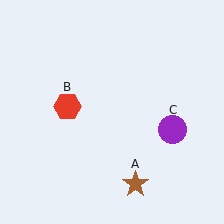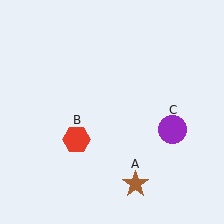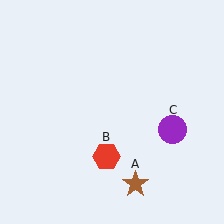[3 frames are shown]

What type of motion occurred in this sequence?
The red hexagon (object B) rotated counterclockwise around the center of the scene.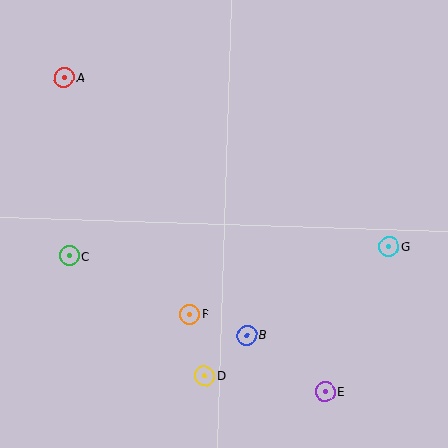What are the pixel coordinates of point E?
Point E is at (325, 392).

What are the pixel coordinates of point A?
Point A is at (64, 77).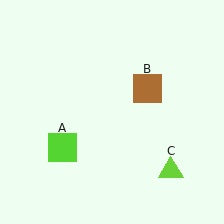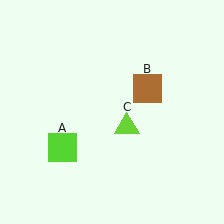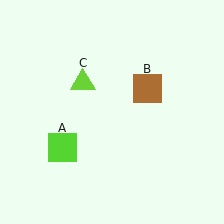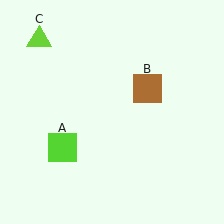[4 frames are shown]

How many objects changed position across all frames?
1 object changed position: lime triangle (object C).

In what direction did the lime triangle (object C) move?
The lime triangle (object C) moved up and to the left.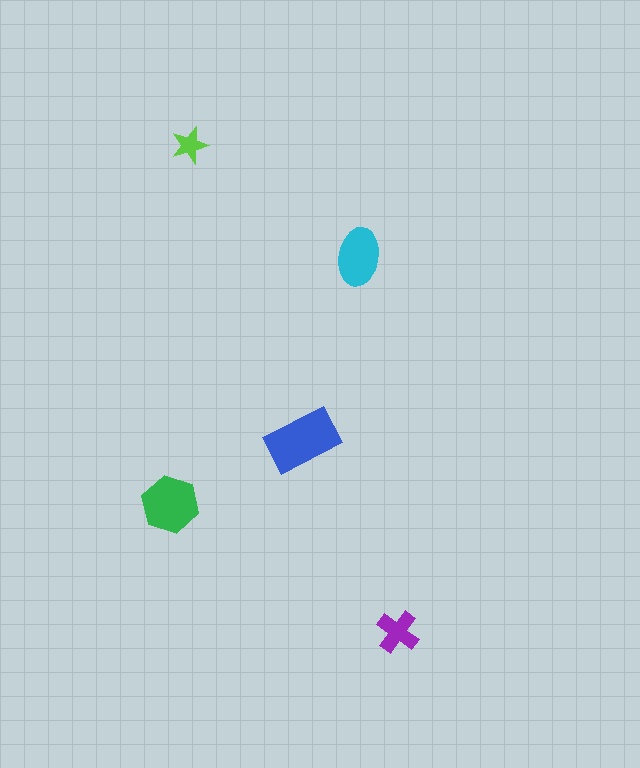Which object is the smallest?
The lime star.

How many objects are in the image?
There are 5 objects in the image.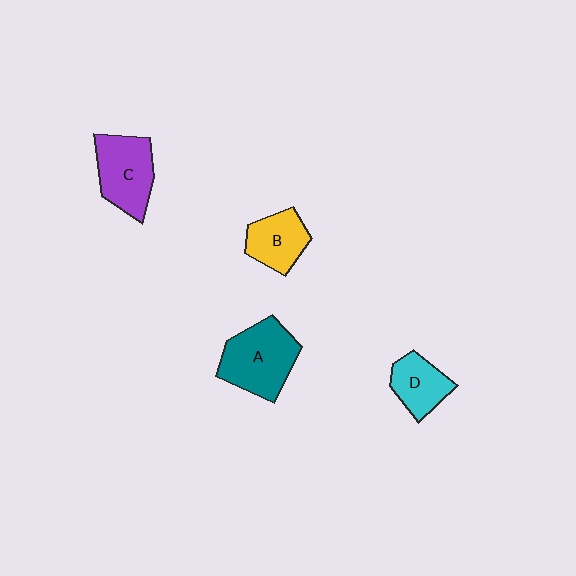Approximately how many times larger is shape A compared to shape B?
Approximately 1.6 times.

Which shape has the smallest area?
Shape D (cyan).